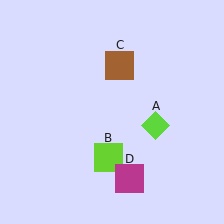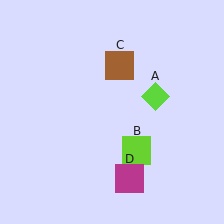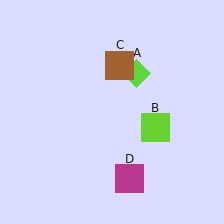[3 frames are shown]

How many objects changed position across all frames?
2 objects changed position: lime diamond (object A), lime square (object B).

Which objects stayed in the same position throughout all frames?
Brown square (object C) and magenta square (object D) remained stationary.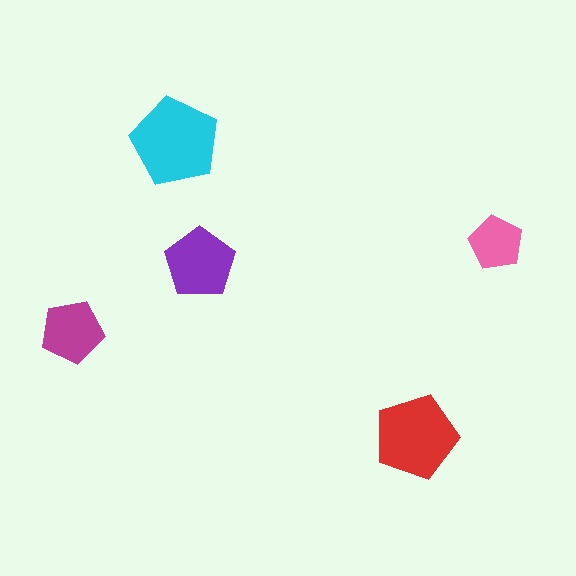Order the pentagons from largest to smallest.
the cyan one, the red one, the purple one, the magenta one, the pink one.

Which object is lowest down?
The red pentagon is bottommost.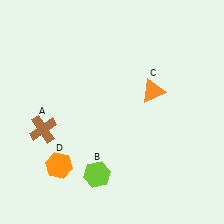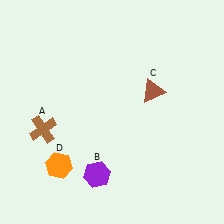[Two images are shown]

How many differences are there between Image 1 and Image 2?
There are 2 differences between the two images.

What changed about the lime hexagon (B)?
In Image 1, B is lime. In Image 2, it changed to purple.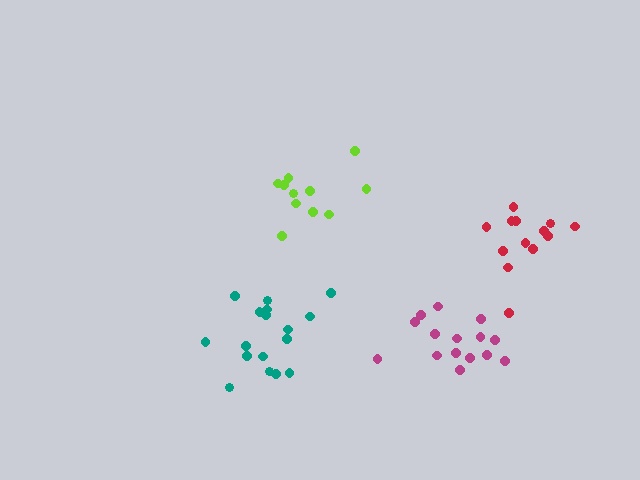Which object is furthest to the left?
The teal cluster is leftmost.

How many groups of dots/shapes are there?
There are 4 groups.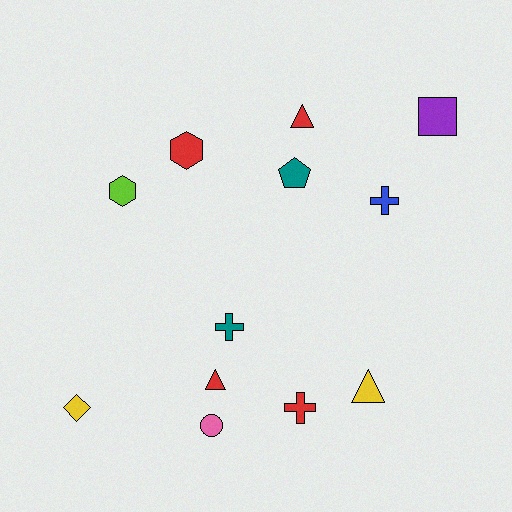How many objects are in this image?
There are 12 objects.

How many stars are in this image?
There are no stars.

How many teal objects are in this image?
There are 2 teal objects.